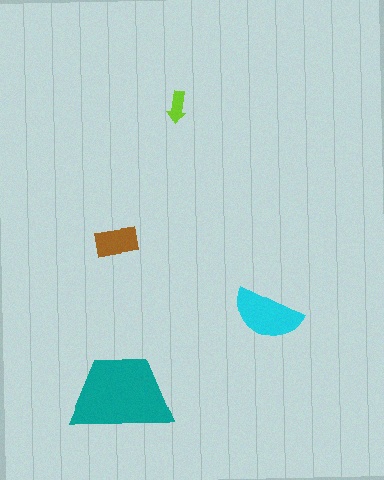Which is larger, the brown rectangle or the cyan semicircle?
The cyan semicircle.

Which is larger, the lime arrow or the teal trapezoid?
The teal trapezoid.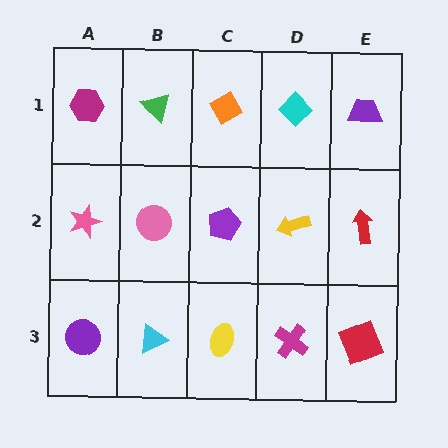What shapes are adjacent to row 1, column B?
A pink circle (row 2, column B), a magenta hexagon (row 1, column A), an orange diamond (row 1, column C).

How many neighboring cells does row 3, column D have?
3.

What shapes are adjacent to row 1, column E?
A red arrow (row 2, column E), a cyan diamond (row 1, column D).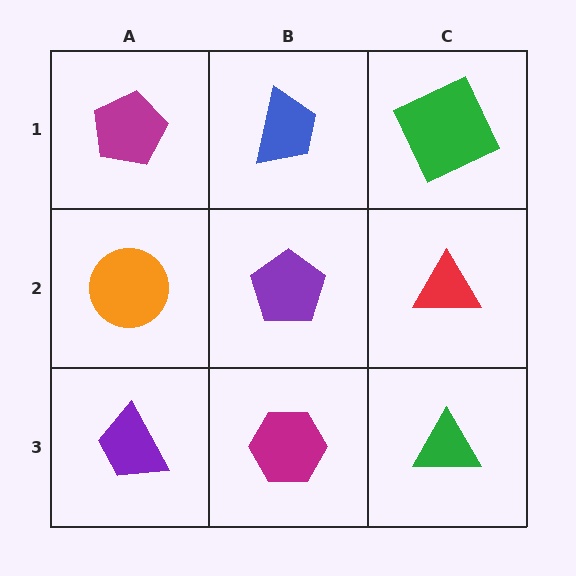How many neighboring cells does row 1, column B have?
3.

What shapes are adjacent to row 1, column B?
A purple pentagon (row 2, column B), a magenta pentagon (row 1, column A), a green square (row 1, column C).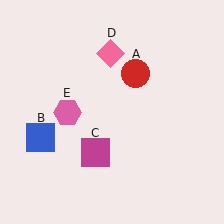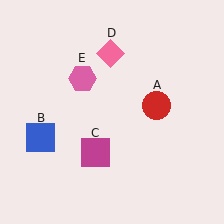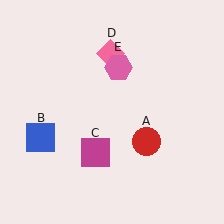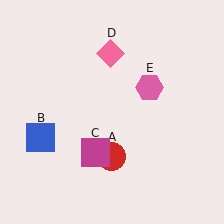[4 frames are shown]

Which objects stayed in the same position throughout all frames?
Blue square (object B) and magenta square (object C) and pink diamond (object D) remained stationary.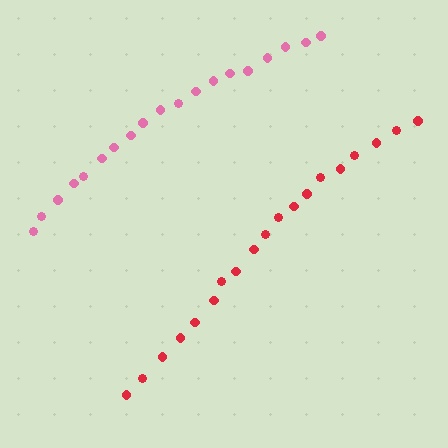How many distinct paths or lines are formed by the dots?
There are 2 distinct paths.